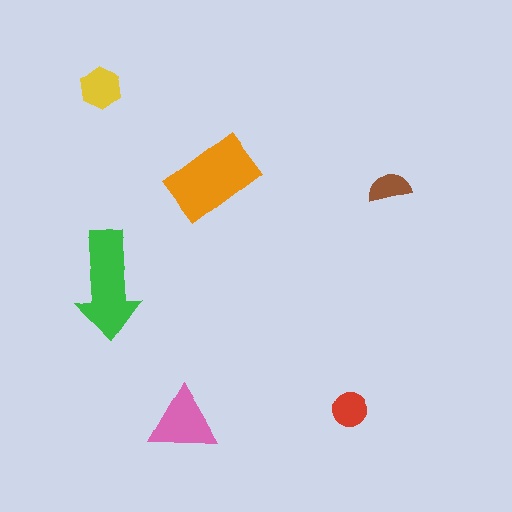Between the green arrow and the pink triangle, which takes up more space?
The green arrow.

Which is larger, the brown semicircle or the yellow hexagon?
The yellow hexagon.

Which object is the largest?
The orange rectangle.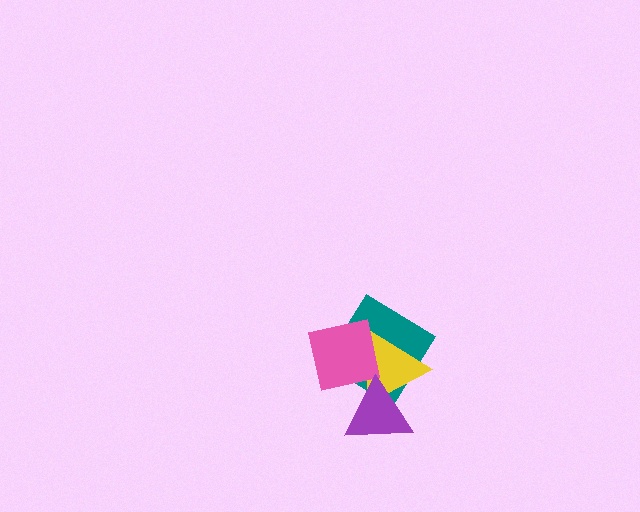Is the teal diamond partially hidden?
Yes, it is partially covered by another shape.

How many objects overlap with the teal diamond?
3 objects overlap with the teal diamond.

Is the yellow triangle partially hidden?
Yes, it is partially covered by another shape.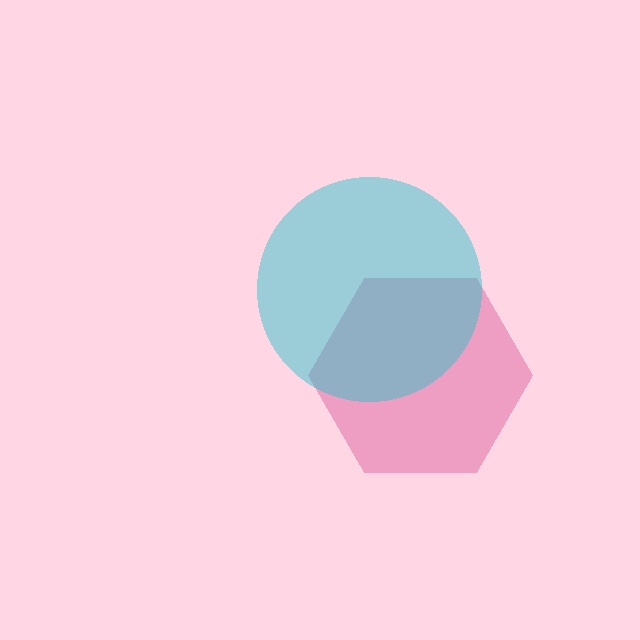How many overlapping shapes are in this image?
There are 2 overlapping shapes in the image.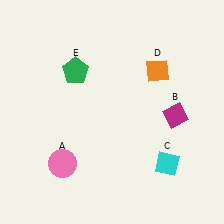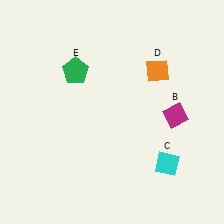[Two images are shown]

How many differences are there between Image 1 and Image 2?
There is 1 difference between the two images.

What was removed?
The pink circle (A) was removed in Image 2.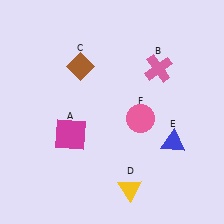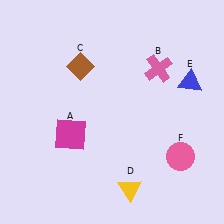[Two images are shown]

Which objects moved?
The objects that moved are: the blue triangle (E), the pink circle (F).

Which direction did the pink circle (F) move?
The pink circle (F) moved right.